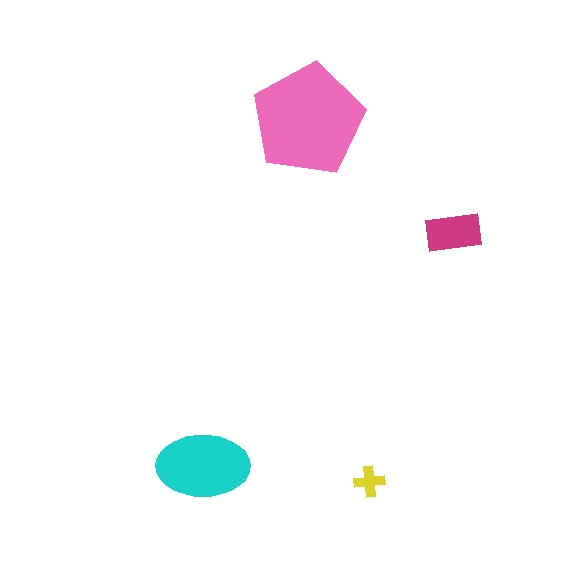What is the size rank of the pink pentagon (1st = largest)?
1st.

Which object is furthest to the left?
The cyan ellipse is leftmost.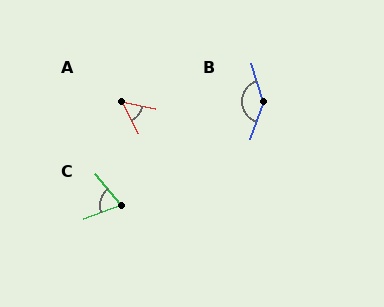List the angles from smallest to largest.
A (51°), C (71°), B (144°).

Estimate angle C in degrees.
Approximately 71 degrees.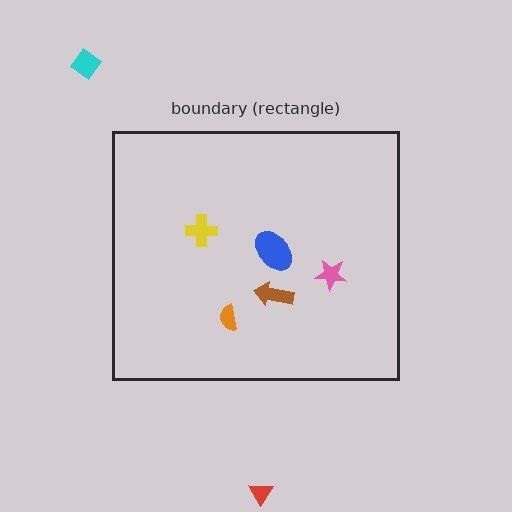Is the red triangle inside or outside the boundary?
Outside.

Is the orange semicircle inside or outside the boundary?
Inside.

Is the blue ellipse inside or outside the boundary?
Inside.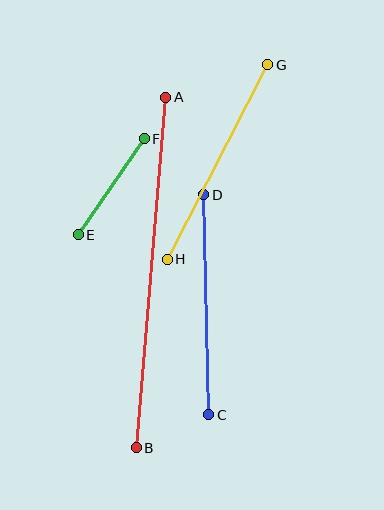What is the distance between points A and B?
The distance is approximately 352 pixels.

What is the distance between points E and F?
The distance is approximately 116 pixels.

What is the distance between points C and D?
The distance is approximately 220 pixels.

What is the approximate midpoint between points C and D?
The midpoint is at approximately (206, 305) pixels.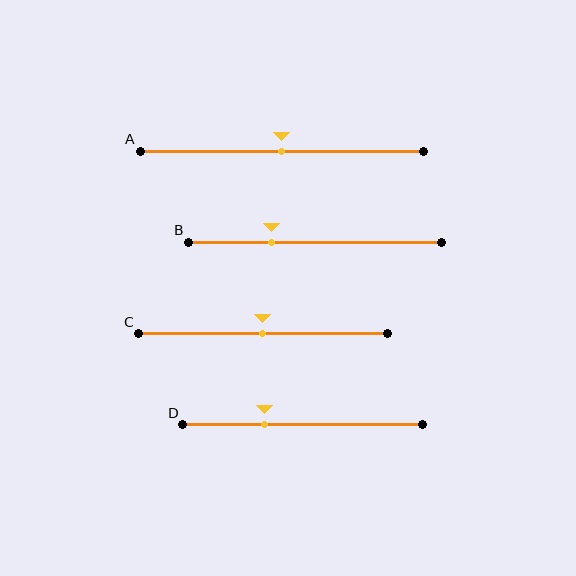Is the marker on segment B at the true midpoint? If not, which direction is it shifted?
No, the marker on segment B is shifted to the left by about 17% of the segment length.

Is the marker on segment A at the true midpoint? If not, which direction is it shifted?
Yes, the marker on segment A is at the true midpoint.